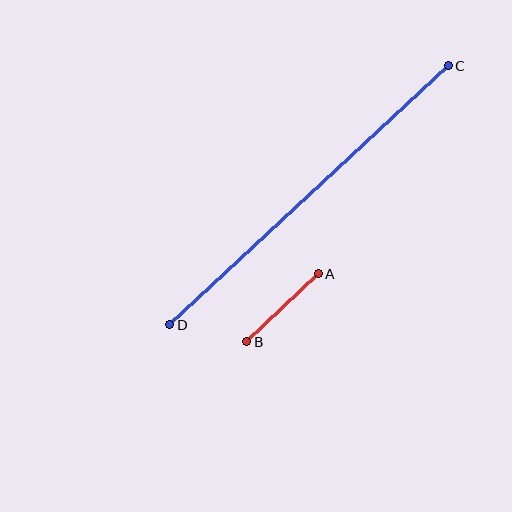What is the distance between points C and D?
The distance is approximately 380 pixels.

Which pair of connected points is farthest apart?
Points C and D are farthest apart.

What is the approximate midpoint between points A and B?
The midpoint is at approximately (282, 308) pixels.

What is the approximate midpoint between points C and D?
The midpoint is at approximately (309, 195) pixels.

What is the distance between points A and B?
The distance is approximately 99 pixels.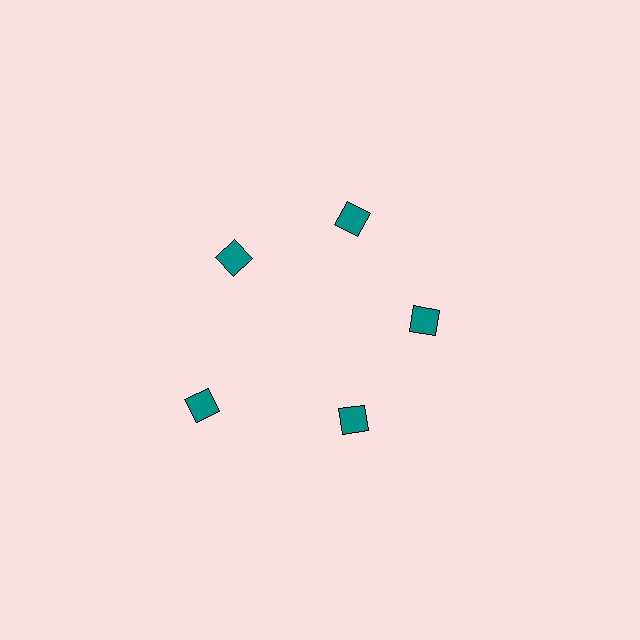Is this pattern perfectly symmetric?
No. The 5 teal diamonds are arranged in a ring, but one element near the 8 o'clock position is pushed outward from the center, breaking the 5-fold rotational symmetry.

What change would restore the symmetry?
The symmetry would be restored by moving it inward, back onto the ring so that all 5 diamonds sit at equal angles and equal distance from the center.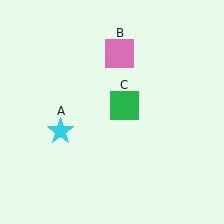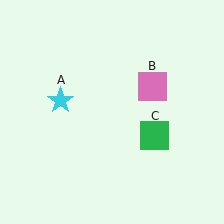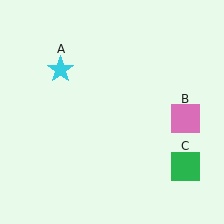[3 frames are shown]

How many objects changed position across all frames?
3 objects changed position: cyan star (object A), pink square (object B), green square (object C).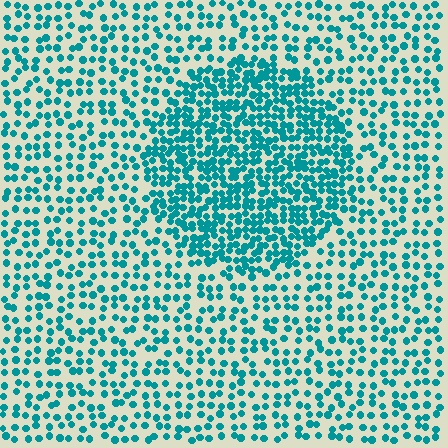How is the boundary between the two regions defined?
The boundary is defined by a change in element density (approximately 2.1x ratio). All elements are the same color, size, and shape.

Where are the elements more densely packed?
The elements are more densely packed inside the circle boundary.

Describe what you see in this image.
The image contains small teal elements arranged at two different densities. A circle-shaped region is visible where the elements are more densely packed than the surrounding area.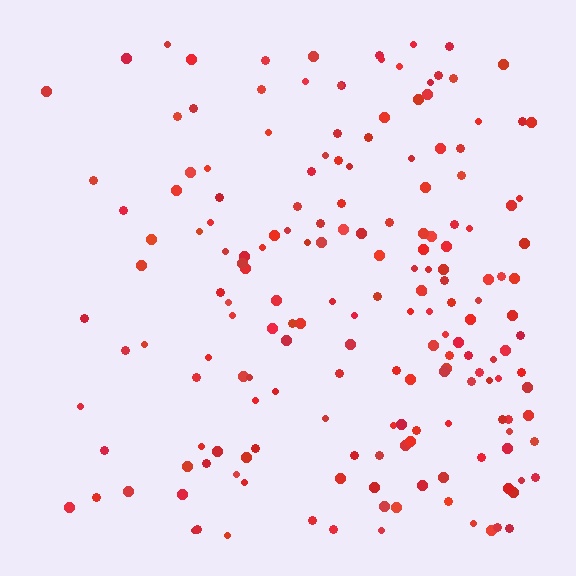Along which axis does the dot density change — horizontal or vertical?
Horizontal.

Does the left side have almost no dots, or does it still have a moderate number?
Still a moderate number, just noticeably fewer than the right.